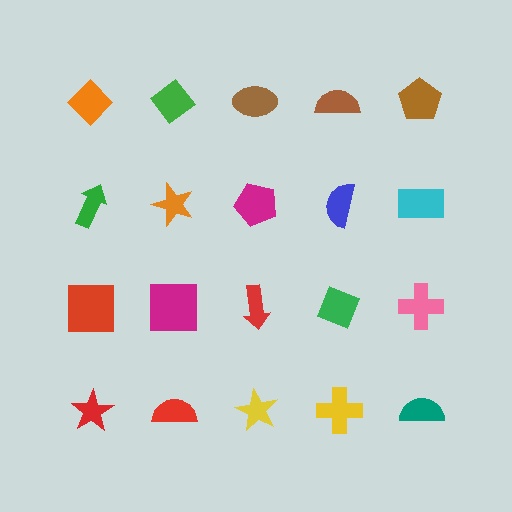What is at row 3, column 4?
A green diamond.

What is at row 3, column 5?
A pink cross.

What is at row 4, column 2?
A red semicircle.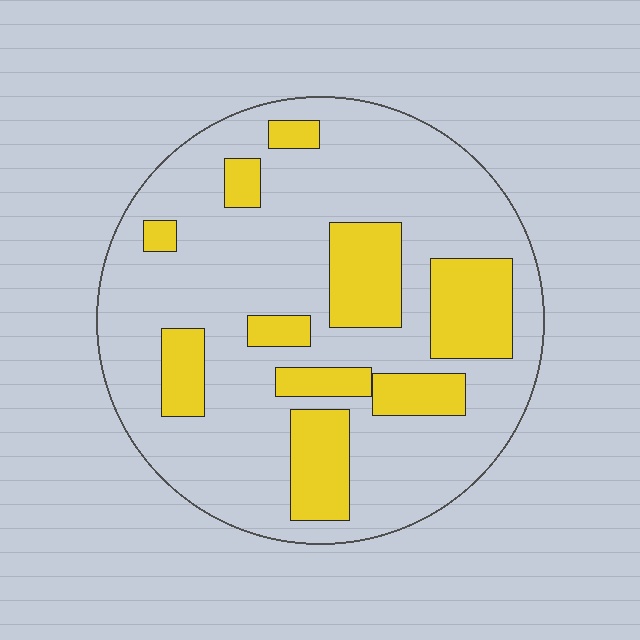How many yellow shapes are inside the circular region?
10.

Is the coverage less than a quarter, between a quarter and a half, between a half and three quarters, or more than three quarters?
Between a quarter and a half.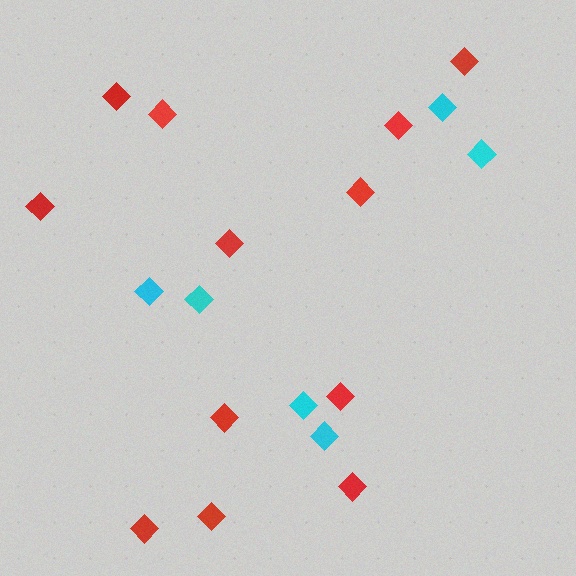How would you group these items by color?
There are 2 groups: one group of red diamonds (12) and one group of cyan diamonds (6).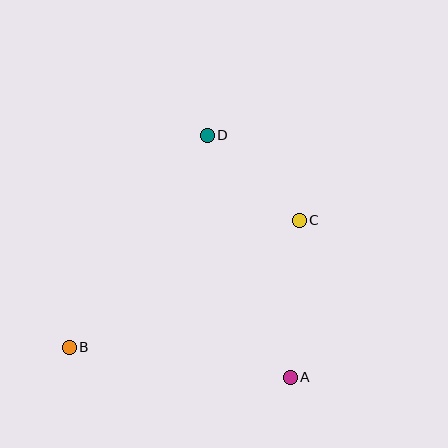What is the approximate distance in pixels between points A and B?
The distance between A and B is approximately 223 pixels.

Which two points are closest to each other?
Points C and D are closest to each other.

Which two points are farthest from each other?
Points B and C are farthest from each other.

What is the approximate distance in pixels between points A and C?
The distance between A and C is approximately 158 pixels.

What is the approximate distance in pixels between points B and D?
The distance between B and D is approximately 253 pixels.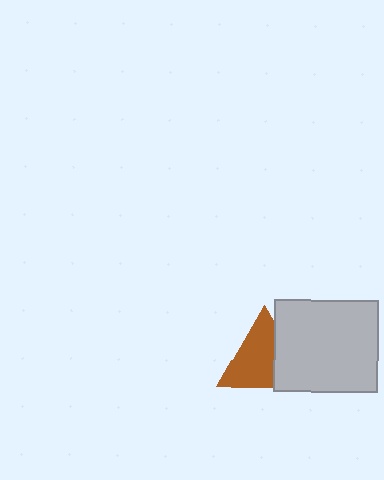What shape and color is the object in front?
The object in front is a light gray rectangle.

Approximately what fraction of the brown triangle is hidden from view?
Roughly 32% of the brown triangle is hidden behind the light gray rectangle.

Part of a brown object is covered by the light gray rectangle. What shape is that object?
It is a triangle.